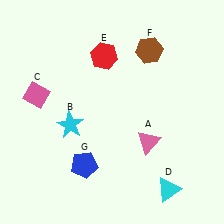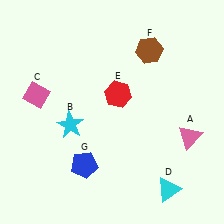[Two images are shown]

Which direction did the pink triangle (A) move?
The pink triangle (A) moved right.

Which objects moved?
The objects that moved are: the pink triangle (A), the red hexagon (E).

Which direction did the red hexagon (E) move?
The red hexagon (E) moved down.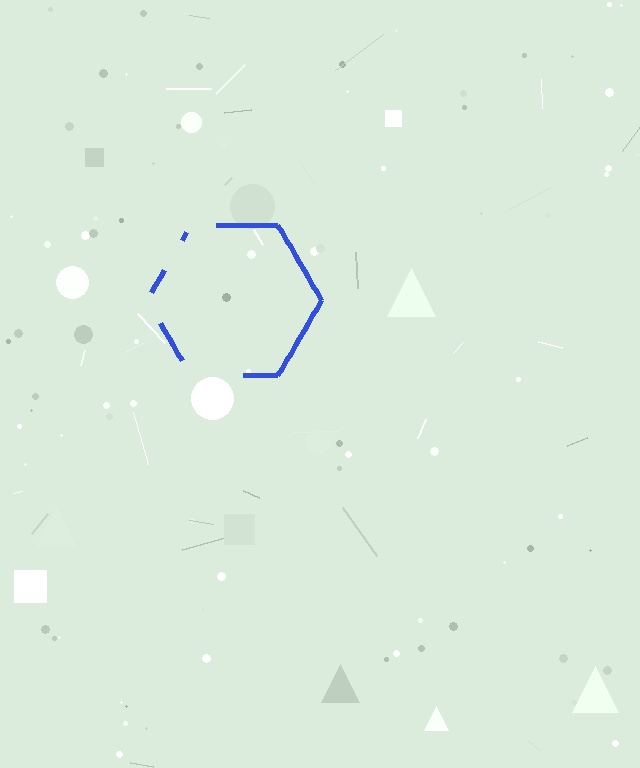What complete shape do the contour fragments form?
The contour fragments form a hexagon.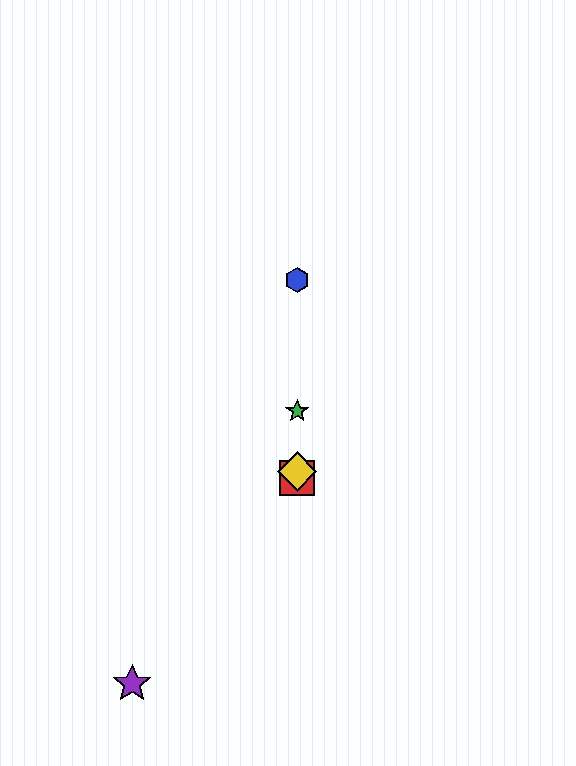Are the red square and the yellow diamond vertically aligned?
Yes, both are at x≈297.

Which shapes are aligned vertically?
The red square, the blue hexagon, the green star, the yellow diamond are aligned vertically.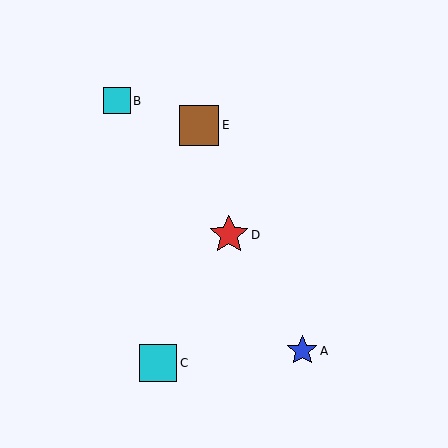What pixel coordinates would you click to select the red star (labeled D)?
Click at (229, 235) to select the red star D.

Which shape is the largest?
The brown square (labeled E) is the largest.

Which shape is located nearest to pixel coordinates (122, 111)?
The cyan square (labeled B) at (117, 101) is nearest to that location.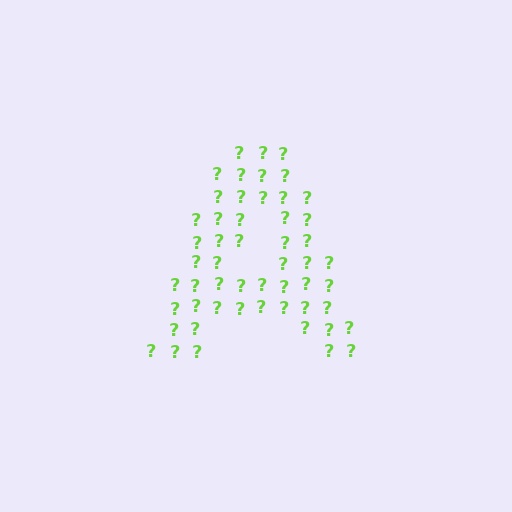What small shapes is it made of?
It is made of small question marks.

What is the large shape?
The large shape is the letter A.